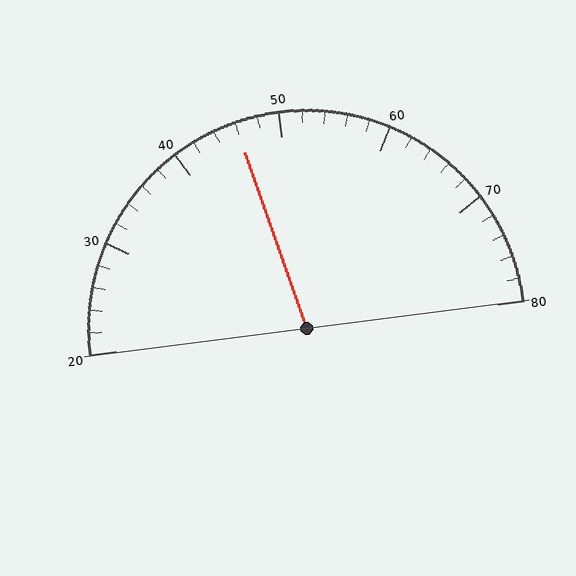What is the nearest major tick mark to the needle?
The nearest major tick mark is 50.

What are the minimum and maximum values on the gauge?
The gauge ranges from 20 to 80.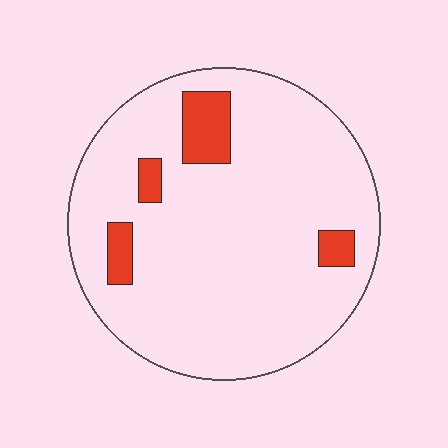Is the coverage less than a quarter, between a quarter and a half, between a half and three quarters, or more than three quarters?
Less than a quarter.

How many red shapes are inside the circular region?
4.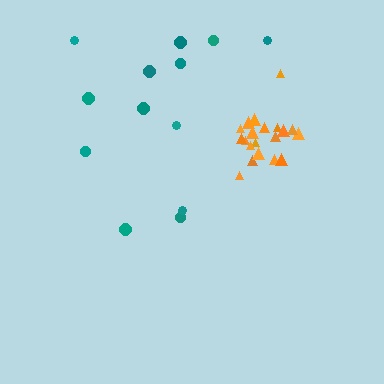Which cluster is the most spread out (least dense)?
Teal.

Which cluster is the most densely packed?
Orange.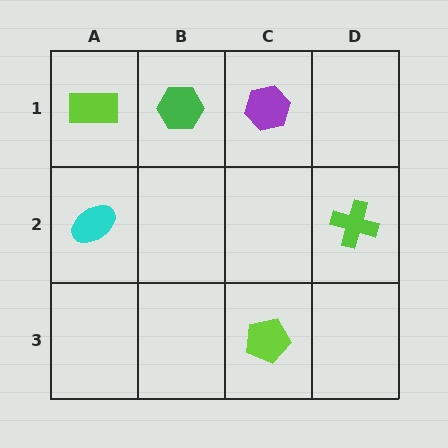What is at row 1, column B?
A green hexagon.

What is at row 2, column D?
A lime cross.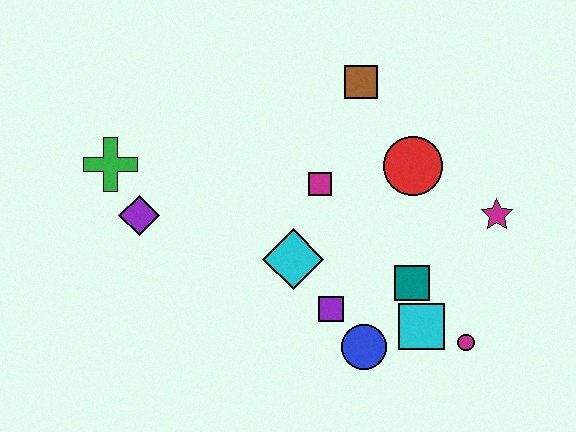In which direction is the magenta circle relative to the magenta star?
The magenta circle is below the magenta star.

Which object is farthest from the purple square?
The green cross is farthest from the purple square.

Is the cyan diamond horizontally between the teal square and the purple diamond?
Yes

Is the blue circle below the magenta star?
Yes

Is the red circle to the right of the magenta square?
Yes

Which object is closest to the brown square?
The red circle is closest to the brown square.